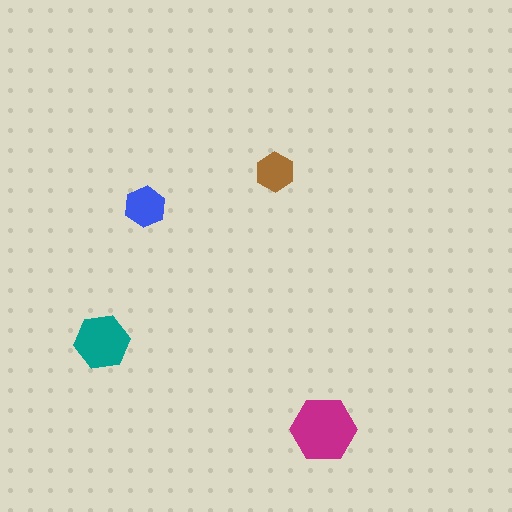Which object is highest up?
The brown hexagon is topmost.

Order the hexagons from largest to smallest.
the magenta one, the teal one, the blue one, the brown one.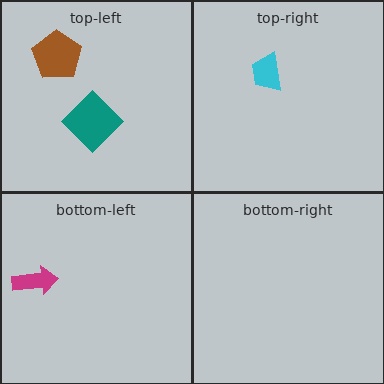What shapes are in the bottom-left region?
The magenta arrow.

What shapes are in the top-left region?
The teal diamond, the brown pentagon.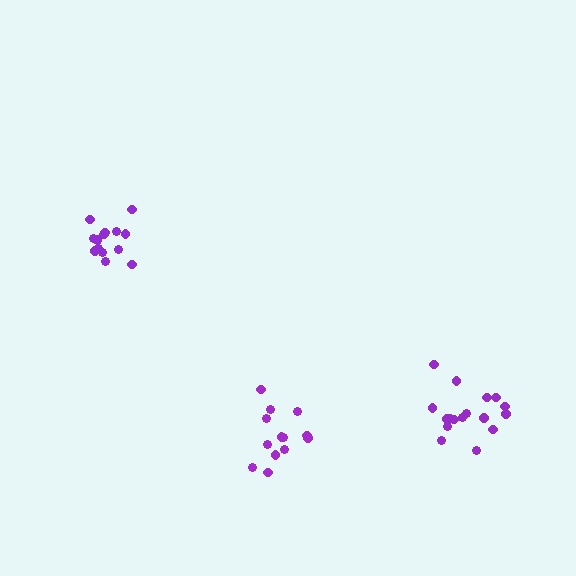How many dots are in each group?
Group 1: 15 dots, Group 2: 13 dots, Group 3: 17 dots (45 total).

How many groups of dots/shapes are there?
There are 3 groups.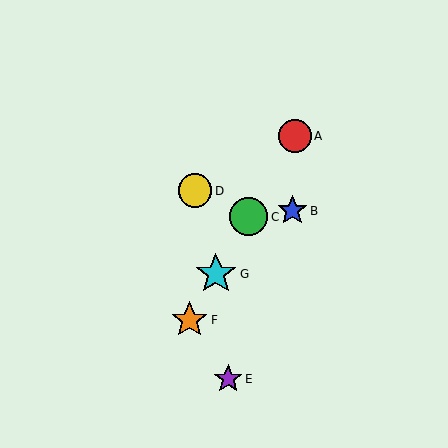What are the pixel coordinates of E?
Object E is at (228, 379).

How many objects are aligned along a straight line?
4 objects (A, C, F, G) are aligned along a straight line.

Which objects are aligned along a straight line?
Objects A, C, F, G are aligned along a straight line.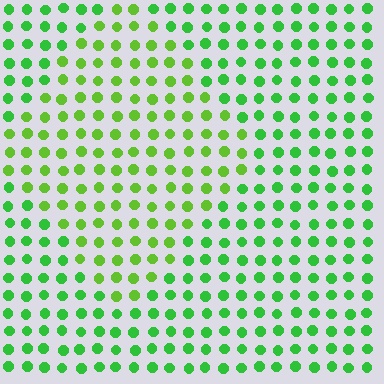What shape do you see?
I see a diamond.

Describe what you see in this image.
The image is filled with small green elements in a uniform arrangement. A diamond-shaped region is visible where the elements are tinted to a slightly different hue, forming a subtle color boundary.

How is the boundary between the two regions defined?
The boundary is defined purely by a slight shift in hue (about 25 degrees). Spacing, size, and orientation are identical on both sides.